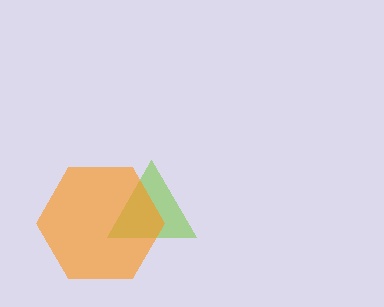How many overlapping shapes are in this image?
There are 2 overlapping shapes in the image.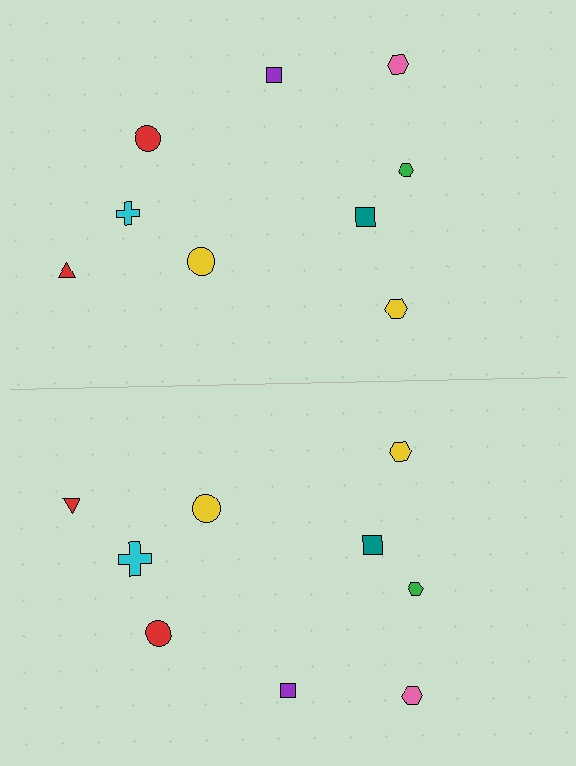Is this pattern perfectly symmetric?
No, the pattern is not perfectly symmetric. The cyan cross on the bottom side has a different size than its mirror counterpart.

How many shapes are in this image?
There are 18 shapes in this image.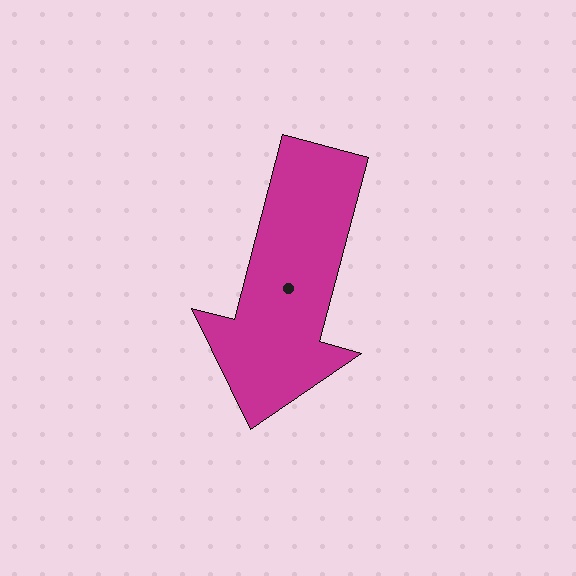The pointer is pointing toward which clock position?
Roughly 6 o'clock.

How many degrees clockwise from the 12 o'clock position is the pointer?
Approximately 195 degrees.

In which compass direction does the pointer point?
South.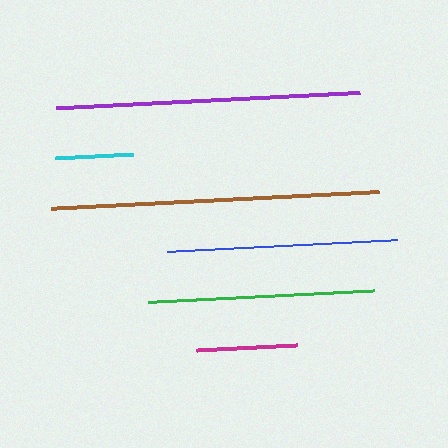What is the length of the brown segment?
The brown segment is approximately 328 pixels long.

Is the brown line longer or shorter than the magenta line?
The brown line is longer than the magenta line.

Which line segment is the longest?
The brown line is the longest at approximately 328 pixels.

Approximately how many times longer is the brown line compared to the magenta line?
The brown line is approximately 3.3 times the length of the magenta line.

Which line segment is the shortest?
The cyan line is the shortest at approximately 78 pixels.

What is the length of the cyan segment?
The cyan segment is approximately 78 pixels long.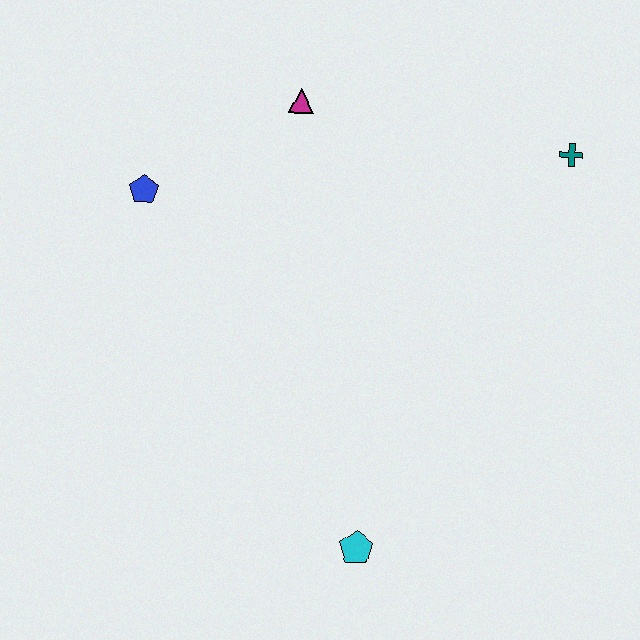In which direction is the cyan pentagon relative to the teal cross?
The cyan pentagon is below the teal cross.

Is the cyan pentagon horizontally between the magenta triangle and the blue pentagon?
No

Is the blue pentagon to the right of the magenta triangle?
No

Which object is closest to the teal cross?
The magenta triangle is closest to the teal cross.